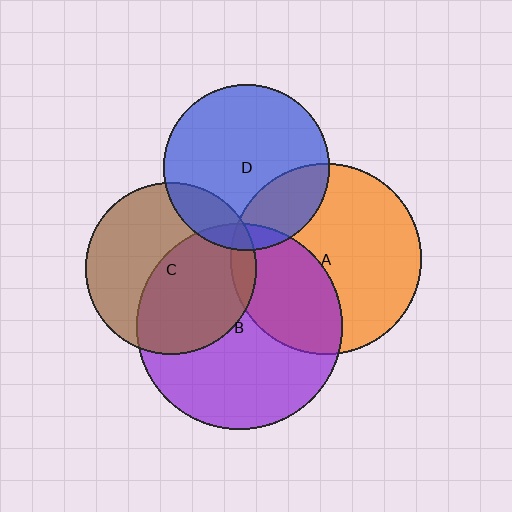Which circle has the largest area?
Circle B (purple).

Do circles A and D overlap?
Yes.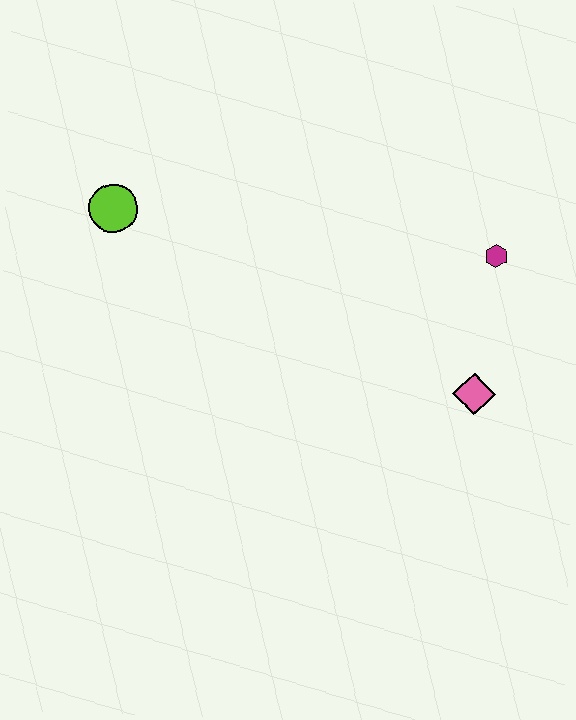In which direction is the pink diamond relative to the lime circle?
The pink diamond is to the right of the lime circle.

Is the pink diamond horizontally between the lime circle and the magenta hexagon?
Yes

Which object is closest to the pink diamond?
The magenta hexagon is closest to the pink diamond.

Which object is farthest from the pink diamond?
The lime circle is farthest from the pink diamond.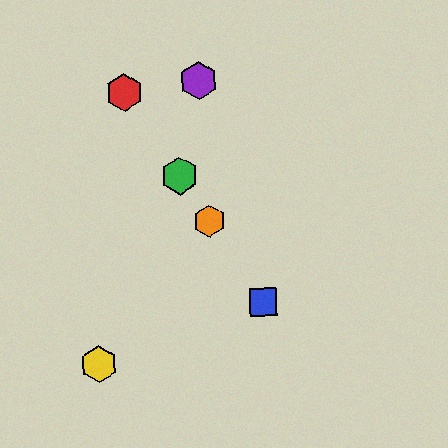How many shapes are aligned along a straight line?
4 shapes (the red hexagon, the blue square, the green hexagon, the orange hexagon) are aligned along a straight line.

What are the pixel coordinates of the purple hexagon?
The purple hexagon is at (199, 81).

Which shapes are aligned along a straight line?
The red hexagon, the blue square, the green hexagon, the orange hexagon are aligned along a straight line.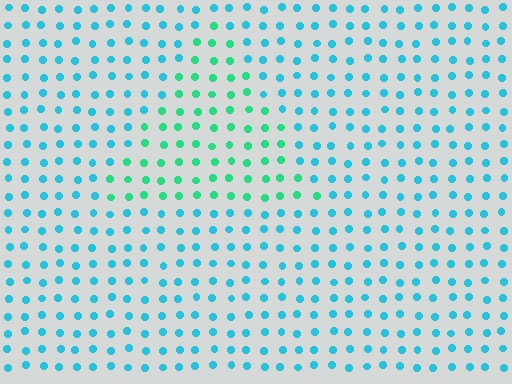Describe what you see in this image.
The image is filled with small cyan elements in a uniform arrangement. A triangle-shaped region is visible where the elements are tinted to a slightly different hue, forming a subtle color boundary.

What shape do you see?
I see a triangle.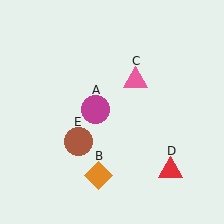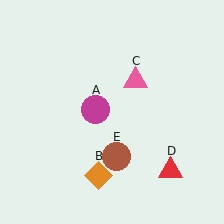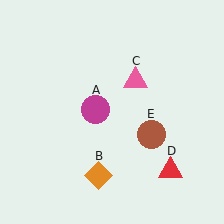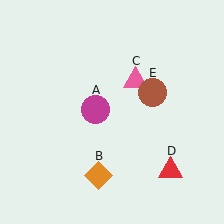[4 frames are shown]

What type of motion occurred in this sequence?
The brown circle (object E) rotated counterclockwise around the center of the scene.